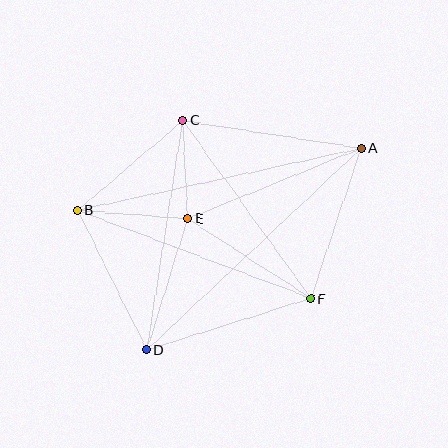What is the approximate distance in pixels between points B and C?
The distance between B and C is approximately 139 pixels.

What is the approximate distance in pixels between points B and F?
The distance between B and F is approximately 249 pixels.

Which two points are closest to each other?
Points C and E are closest to each other.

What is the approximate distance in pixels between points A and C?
The distance between A and C is approximately 180 pixels.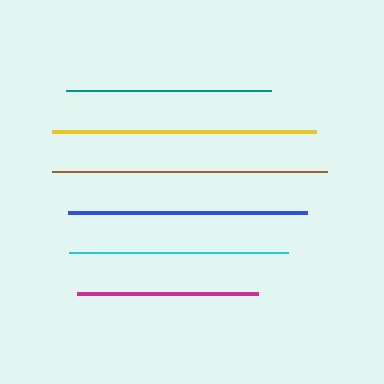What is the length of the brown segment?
The brown segment is approximately 275 pixels long.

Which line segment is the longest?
The brown line is the longest at approximately 275 pixels.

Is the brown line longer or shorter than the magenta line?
The brown line is longer than the magenta line.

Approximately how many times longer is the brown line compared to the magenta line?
The brown line is approximately 1.5 times the length of the magenta line.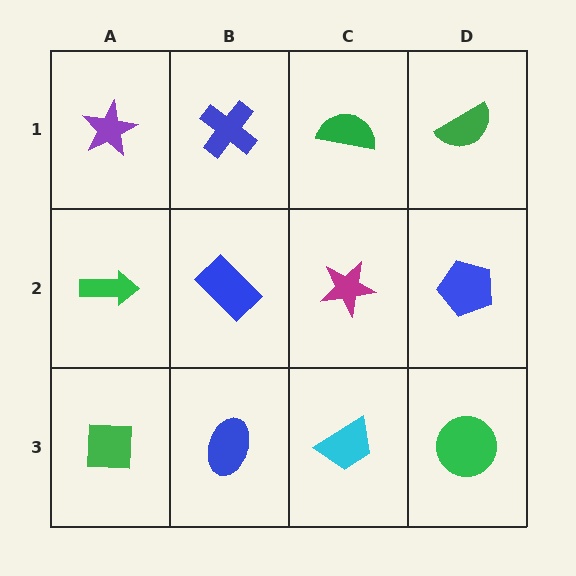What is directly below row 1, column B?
A blue rectangle.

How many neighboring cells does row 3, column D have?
2.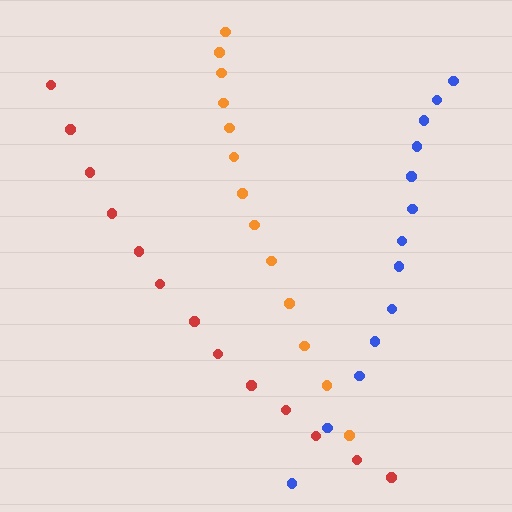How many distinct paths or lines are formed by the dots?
There are 3 distinct paths.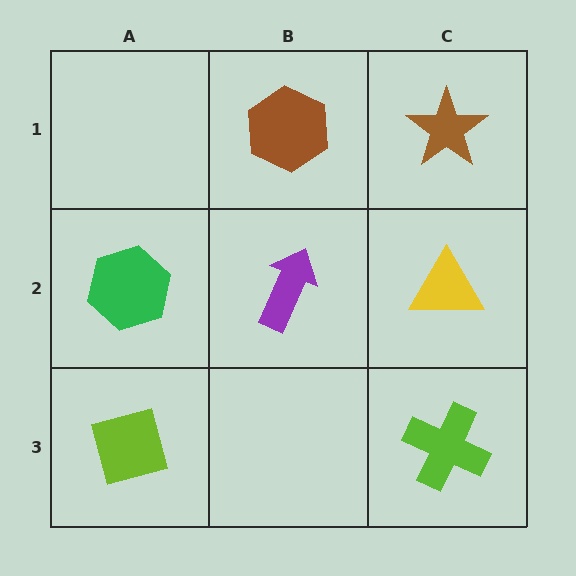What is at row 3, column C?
A lime cross.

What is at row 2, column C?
A yellow triangle.